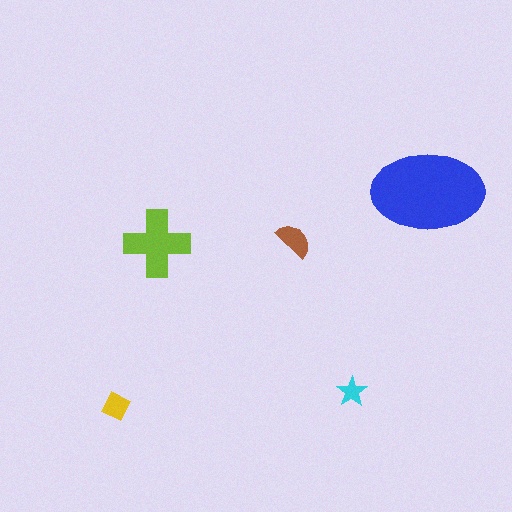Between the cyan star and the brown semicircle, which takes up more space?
The brown semicircle.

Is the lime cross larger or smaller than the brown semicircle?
Larger.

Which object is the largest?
The blue ellipse.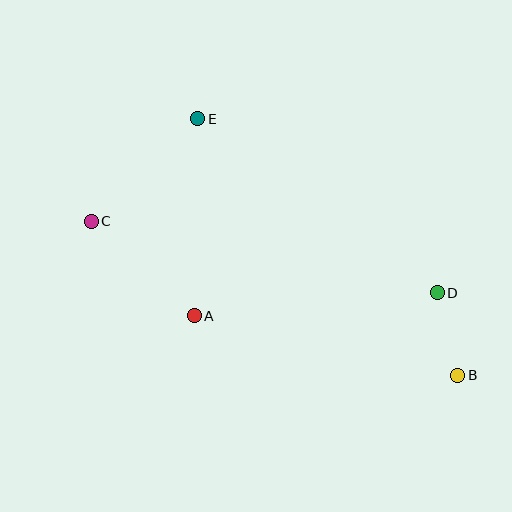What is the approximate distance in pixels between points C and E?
The distance between C and E is approximately 148 pixels.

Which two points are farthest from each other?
Points B and C are farthest from each other.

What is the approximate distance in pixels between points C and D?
The distance between C and D is approximately 353 pixels.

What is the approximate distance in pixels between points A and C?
The distance between A and C is approximately 140 pixels.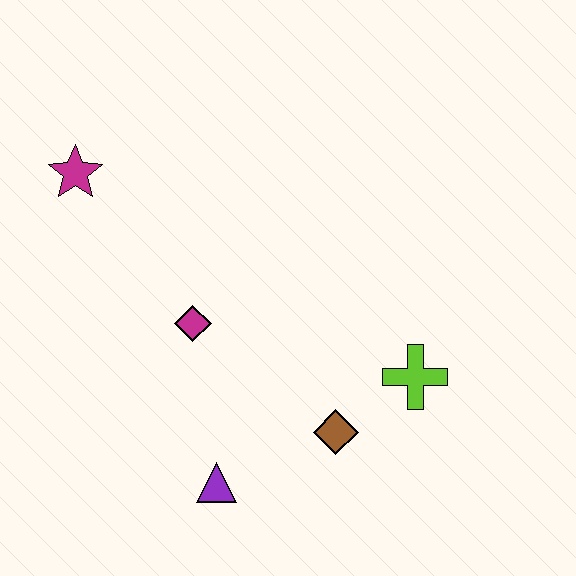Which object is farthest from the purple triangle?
The magenta star is farthest from the purple triangle.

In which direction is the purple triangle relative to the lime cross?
The purple triangle is to the left of the lime cross.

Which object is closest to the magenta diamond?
The purple triangle is closest to the magenta diamond.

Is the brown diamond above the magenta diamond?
No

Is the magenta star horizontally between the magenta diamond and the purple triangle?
No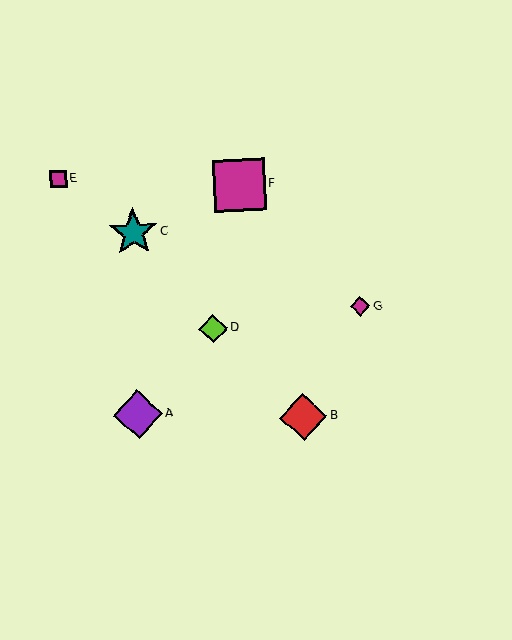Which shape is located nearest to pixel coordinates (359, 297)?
The magenta diamond (labeled G) at (360, 306) is nearest to that location.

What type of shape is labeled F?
Shape F is a magenta square.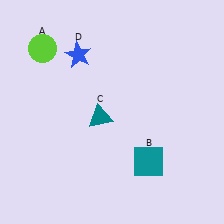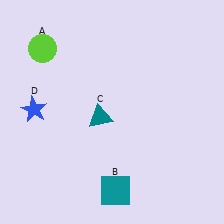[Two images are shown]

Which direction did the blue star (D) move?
The blue star (D) moved down.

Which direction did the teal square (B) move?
The teal square (B) moved left.